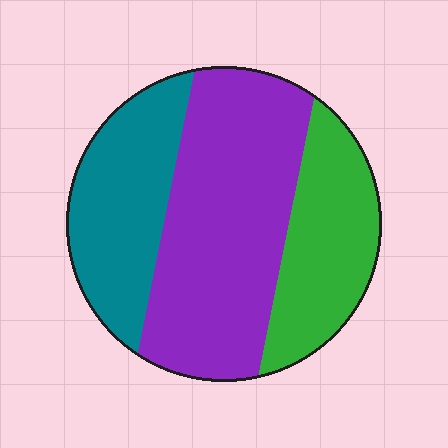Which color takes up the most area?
Purple, at roughly 50%.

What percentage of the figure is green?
Green takes up about one quarter (1/4) of the figure.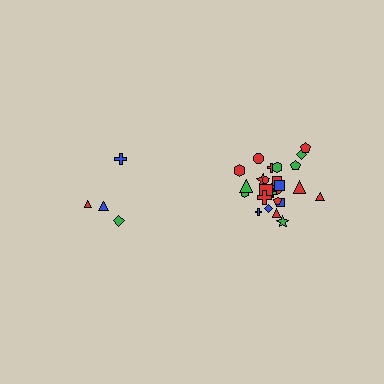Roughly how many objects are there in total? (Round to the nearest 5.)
Roughly 30 objects in total.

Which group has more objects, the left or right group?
The right group.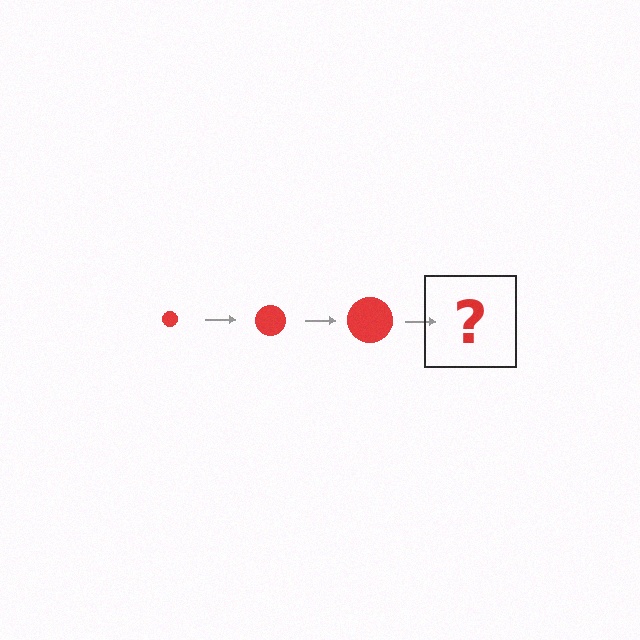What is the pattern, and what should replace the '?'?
The pattern is that the circle gets progressively larger each step. The '?' should be a red circle, larger than the previous one.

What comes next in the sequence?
The next element should be a red circle, larger than the previous one.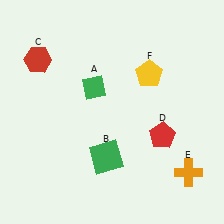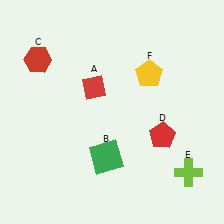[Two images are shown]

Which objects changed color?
A changed from green to red. E changed from orange to lime.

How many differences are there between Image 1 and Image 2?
There are 2 differences between the two images.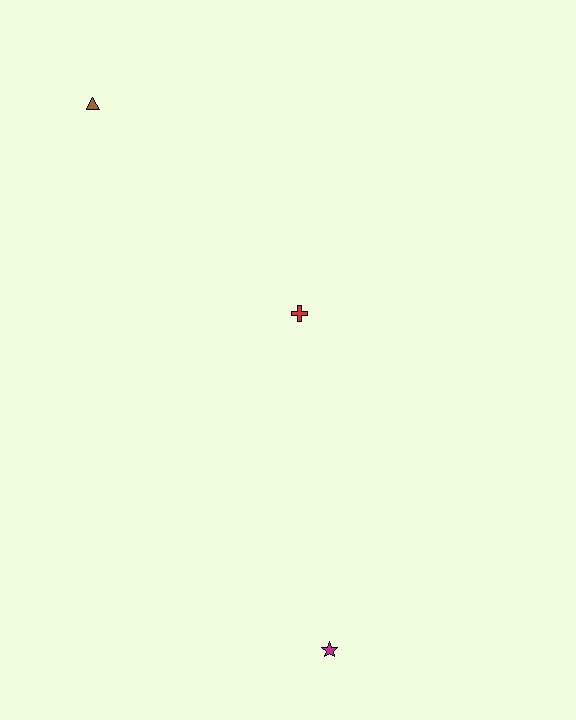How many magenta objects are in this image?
There is 1 magenta object.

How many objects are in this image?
There are 3 objects.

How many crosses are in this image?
There is 1 cross.